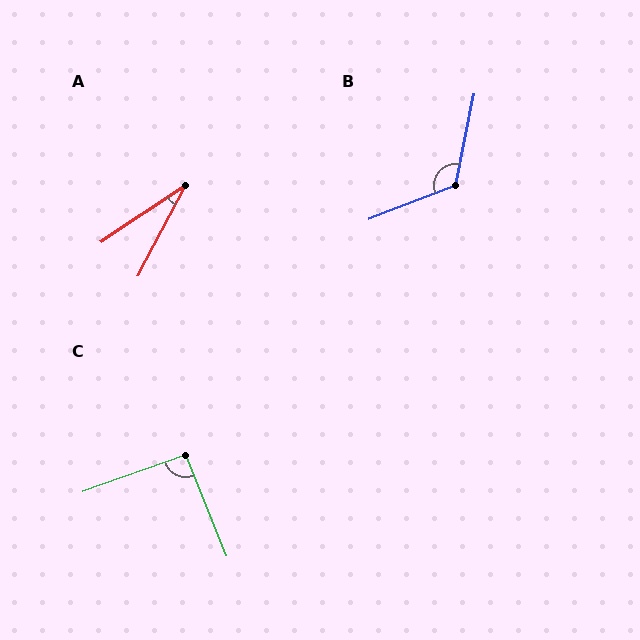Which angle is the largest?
B, at approximately 123 degrees.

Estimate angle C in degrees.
Approximately 92 degrees.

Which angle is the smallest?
A, at approximately 29 degrees.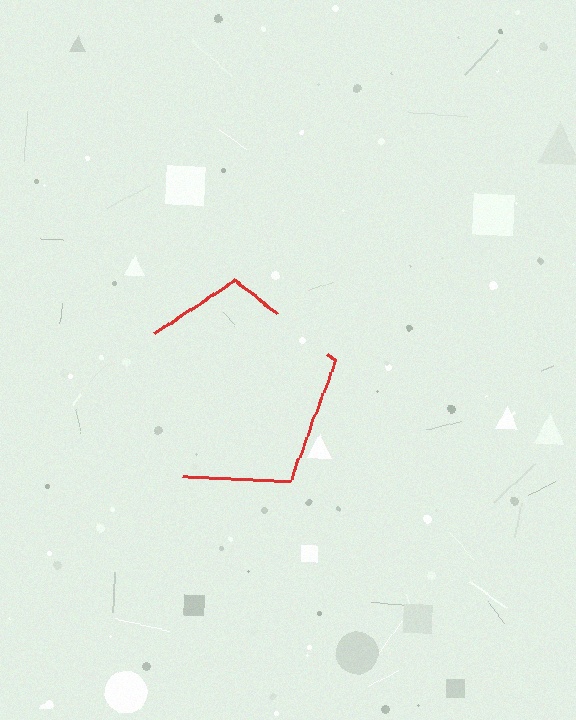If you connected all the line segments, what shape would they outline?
They would outline a pentagon.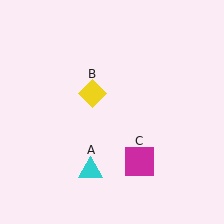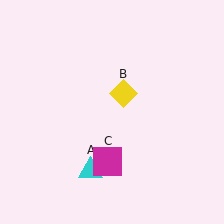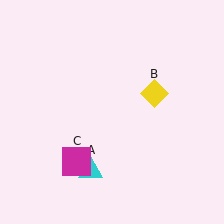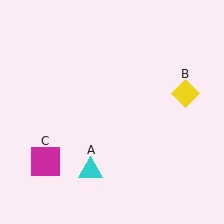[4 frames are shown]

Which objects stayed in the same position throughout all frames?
Cyan triangle (object A) remained stationary.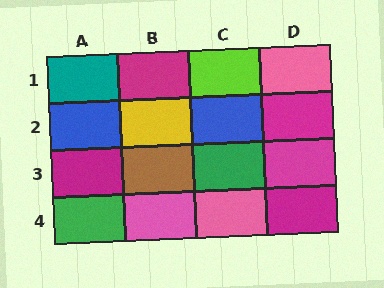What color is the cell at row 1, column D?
Pink.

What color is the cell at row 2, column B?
Yellow.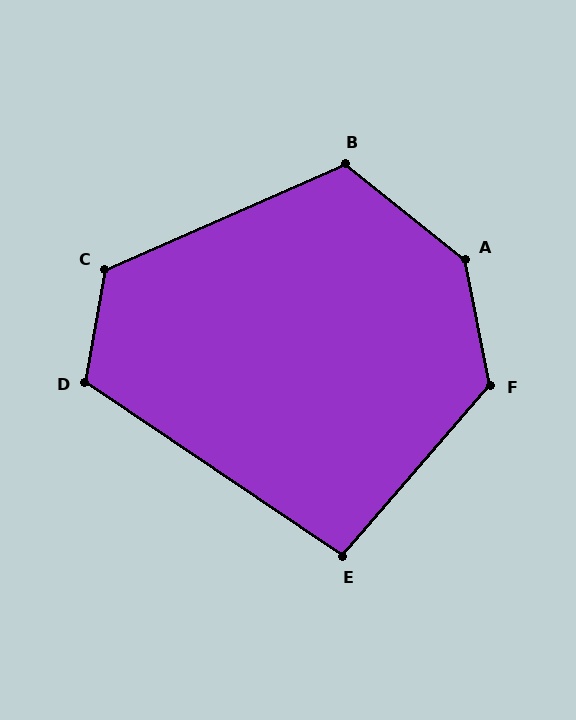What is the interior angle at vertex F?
Approximately 128 degrees (obtuse).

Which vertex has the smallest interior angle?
E, at approximately 97 degrees.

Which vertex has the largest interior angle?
A, at approximately 140 degrees.